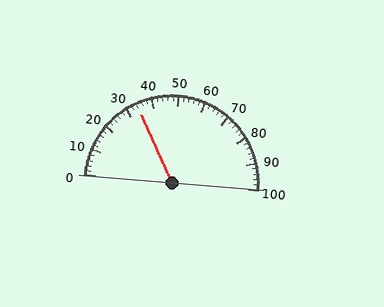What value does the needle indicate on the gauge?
The needle indicates approximately 34.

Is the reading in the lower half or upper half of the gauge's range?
The reading is in the lower half of the range (0 to 100).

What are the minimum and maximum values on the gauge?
The gauge ranges from 0 to 100.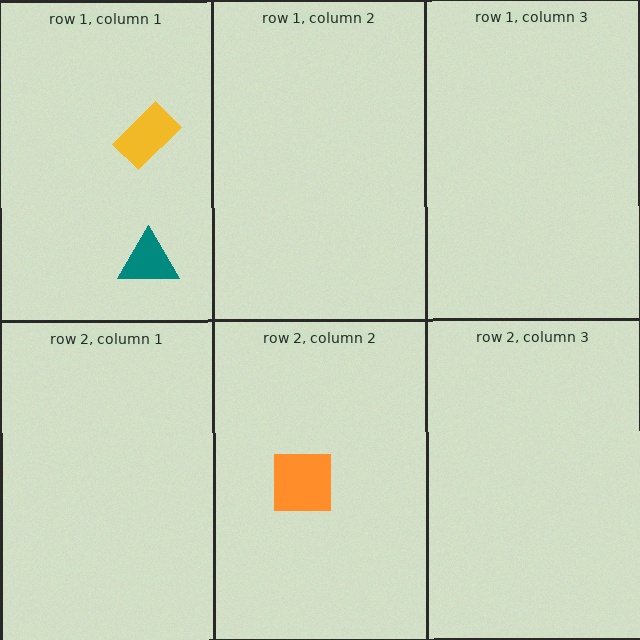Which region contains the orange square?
The row 2, column 2 region.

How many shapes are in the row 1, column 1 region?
2.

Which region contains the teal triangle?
The row 1, column 1 region.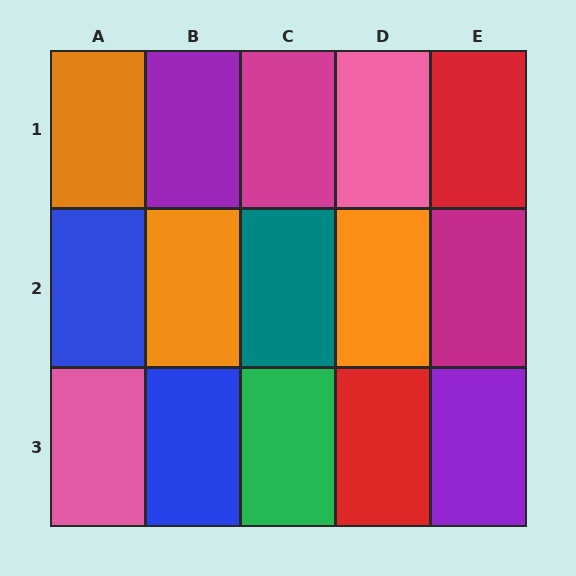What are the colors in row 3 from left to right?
Pink, blue, green, red, purple.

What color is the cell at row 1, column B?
Purple.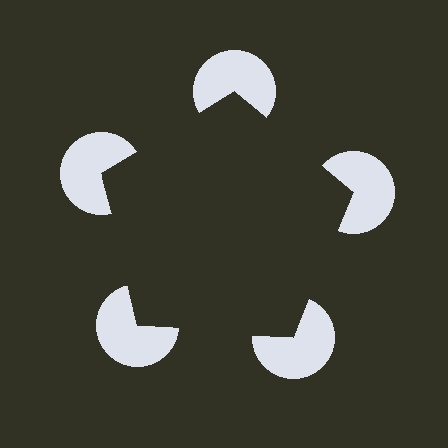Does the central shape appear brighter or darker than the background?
It typically appears slightly darker than the background, even though no actual brightness change is drawn.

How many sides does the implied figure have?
5 sides.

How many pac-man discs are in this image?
There are 5 — one at each vertex of the illusory pentagon.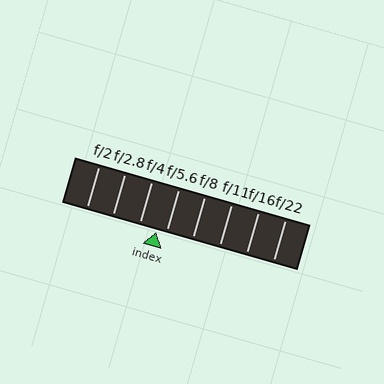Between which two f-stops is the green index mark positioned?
The index mark is between f/4 and f/5.6.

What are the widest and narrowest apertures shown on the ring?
The widest aperture shown is f/2 and the narrowest is f/22.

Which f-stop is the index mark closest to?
The index mark is closest to f/5.6.